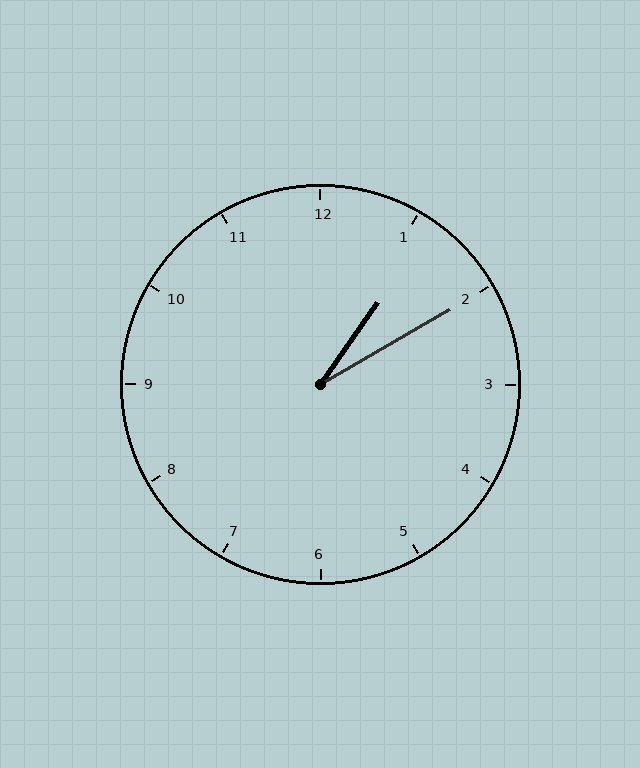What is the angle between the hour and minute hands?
Approximately 25 degrees.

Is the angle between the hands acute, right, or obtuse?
It is acute.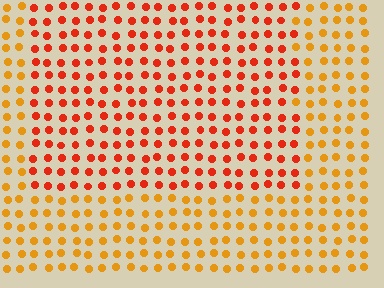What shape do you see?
I see a rectangle.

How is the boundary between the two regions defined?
The boundary is defined purely by a slight shift in hue (about 31 degrees). Spacing, size, and orientation are identical on both sides.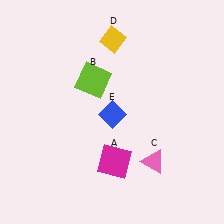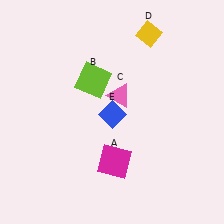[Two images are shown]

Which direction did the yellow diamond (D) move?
The yellow diamond (D) moved right.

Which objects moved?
The objects that moved are: the pink triangle (C), the yellow diamond (D).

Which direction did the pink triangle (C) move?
The pink triangle (C) moved up.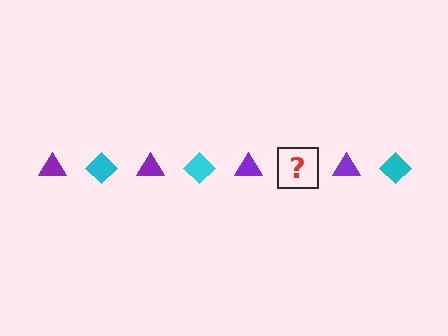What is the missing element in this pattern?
The missing element is a cyan diamond.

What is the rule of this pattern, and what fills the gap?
The rule is that the pattern alternates between purple triangle and cyan diamond. The gap should be filled with a cyan diamond.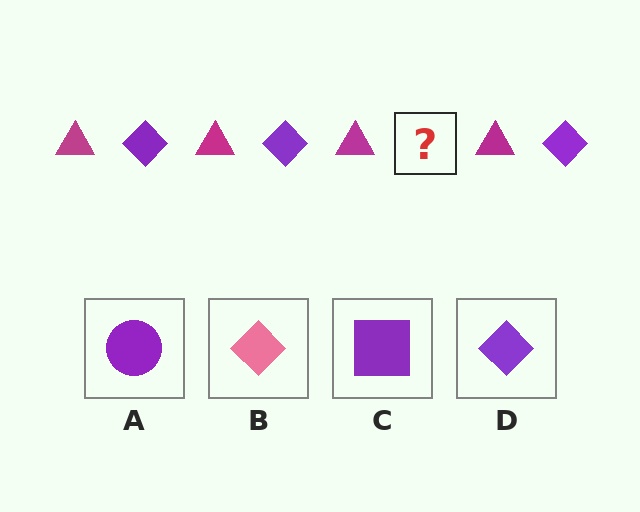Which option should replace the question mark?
Option D.